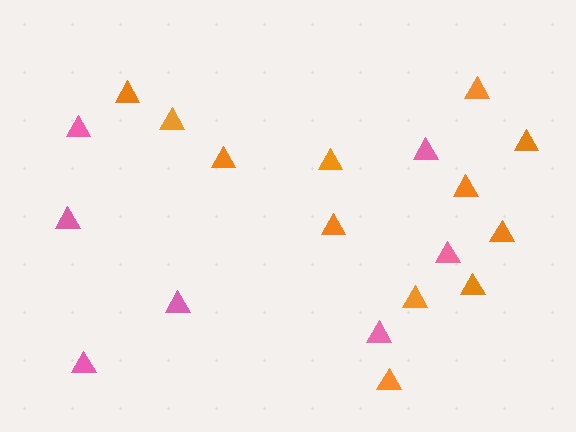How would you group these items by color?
There are 2 groups: one group of pink triangles (7) and one group of orange triangles (12).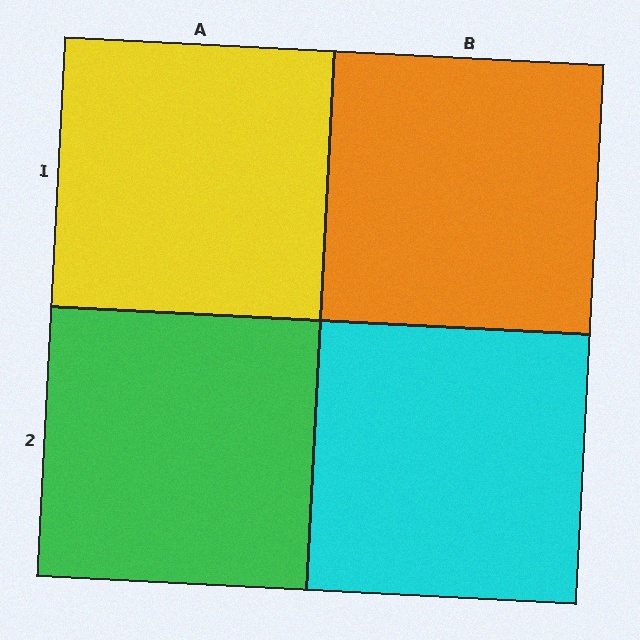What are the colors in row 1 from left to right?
Yellow, orange.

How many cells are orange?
1 cell is orange.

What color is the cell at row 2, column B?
Cyan.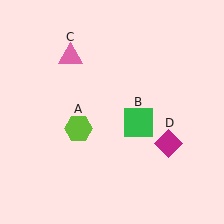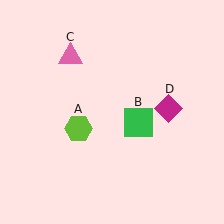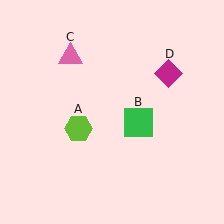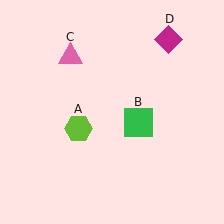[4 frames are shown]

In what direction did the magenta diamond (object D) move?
The magenta diamond (object D) moved up.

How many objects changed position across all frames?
1 object changed position: magenta diamond (object D).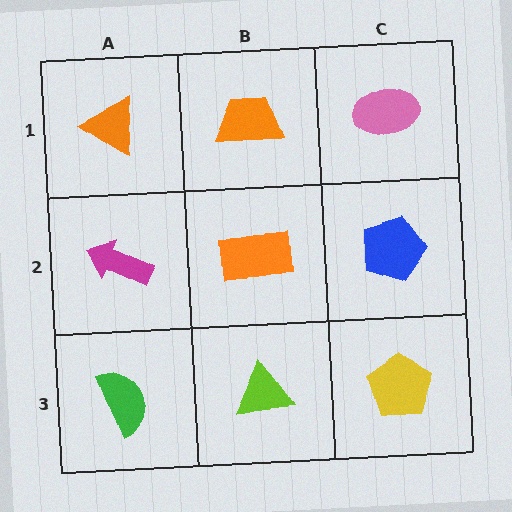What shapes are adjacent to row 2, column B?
An orange trapezoid (row 1, column B), a lime triangle (row 3, column B), a magenta arrow (row 2, column A), a blue pentagon (row 2, column C).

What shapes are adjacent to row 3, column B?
An orange rectangle (row 2, column B), a green semicircle (row 3, column A), a yellow pentagon (row 3, column C).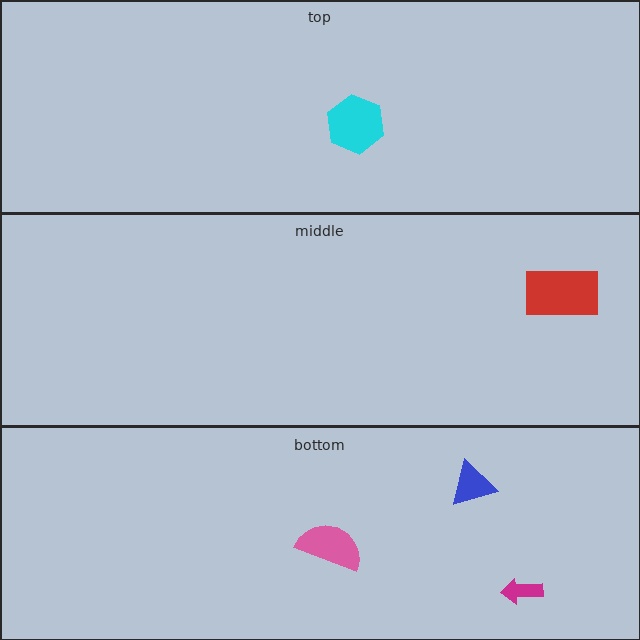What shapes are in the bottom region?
The pink semicircle, the blue triangle, the magenta arrow.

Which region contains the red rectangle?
The middle region.